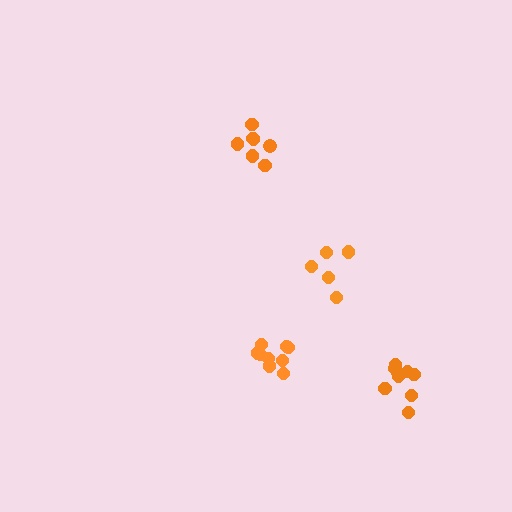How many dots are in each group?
Group 1: 7 dots, Group 2: 10 dots, Group 3: 9 dots, Group 4: 5 dots (31 total).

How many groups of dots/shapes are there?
There are 4 groups.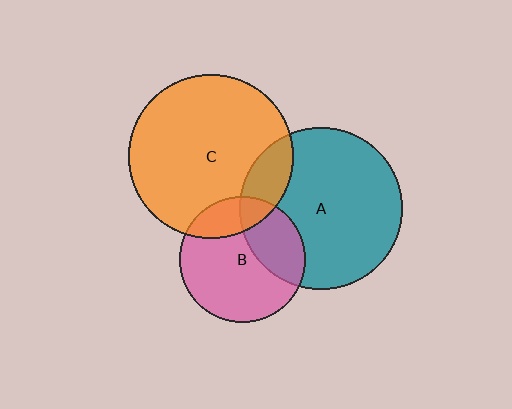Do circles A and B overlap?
Yes.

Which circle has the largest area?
Circle C (orange).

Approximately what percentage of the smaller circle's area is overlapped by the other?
Approximately 30%.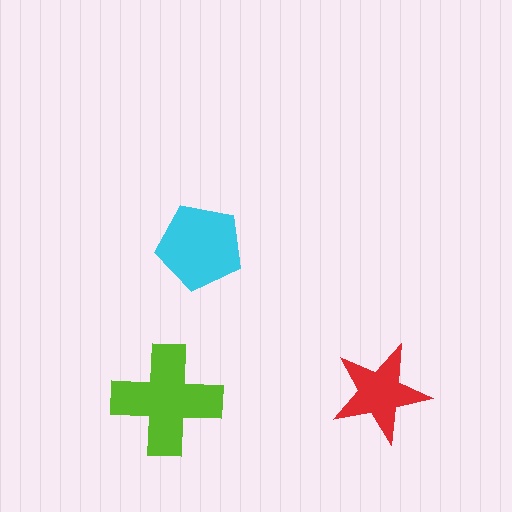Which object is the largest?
The lime cross.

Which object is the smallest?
The red star.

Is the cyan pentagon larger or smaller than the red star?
Larger.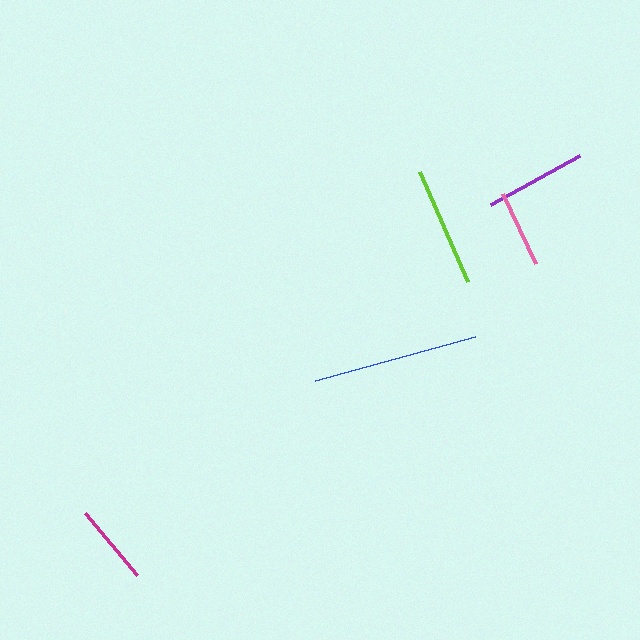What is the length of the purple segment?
The purple segment is approximately 102 pixels long.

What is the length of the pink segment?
The pink segment is approximately 77 pixels long.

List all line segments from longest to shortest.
From longest to shortest: blue, lime, purple, magenta, pink.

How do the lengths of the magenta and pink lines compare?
The magenta and pink lines are approximately the same length.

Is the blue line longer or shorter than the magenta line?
The blue line is longer than the magenta line.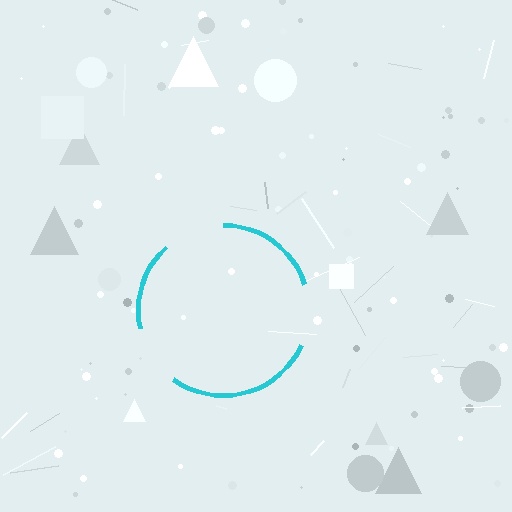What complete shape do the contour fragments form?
The contour fragments form a circle.